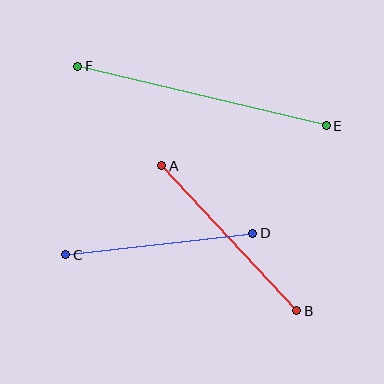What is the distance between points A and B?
The distance is approximately 198 pixels.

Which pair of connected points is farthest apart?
Points E and F are farthest apart.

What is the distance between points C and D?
The distance is approximately 189 pixels.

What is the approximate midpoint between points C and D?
The midpoint is at approximately (159, 244) pixels.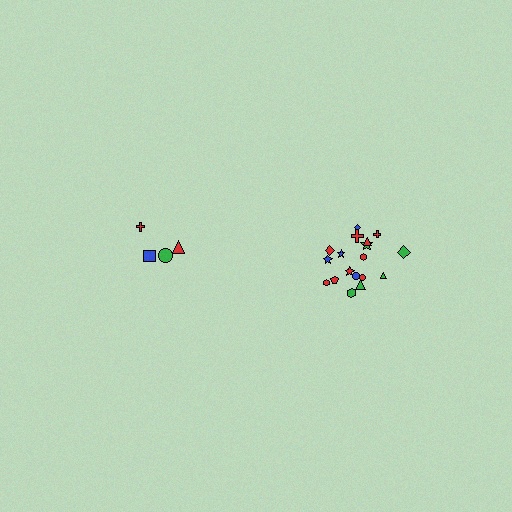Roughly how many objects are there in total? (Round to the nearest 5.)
Roughly 20 objects in total.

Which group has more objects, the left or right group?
The right group.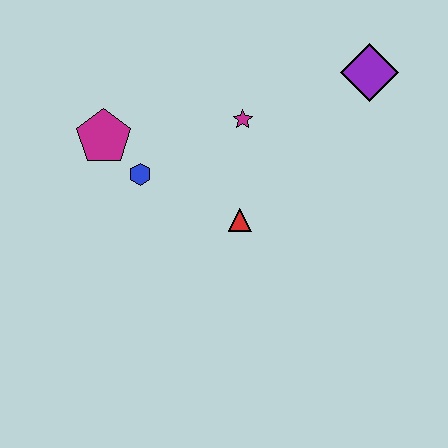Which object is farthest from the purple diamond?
The magenta pentagon is farthest from the purple diamond.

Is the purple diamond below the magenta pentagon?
No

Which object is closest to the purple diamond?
The magenta star is closest to the purple diamond.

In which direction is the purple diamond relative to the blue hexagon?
The purple diamond is to the right of the blue hexagon.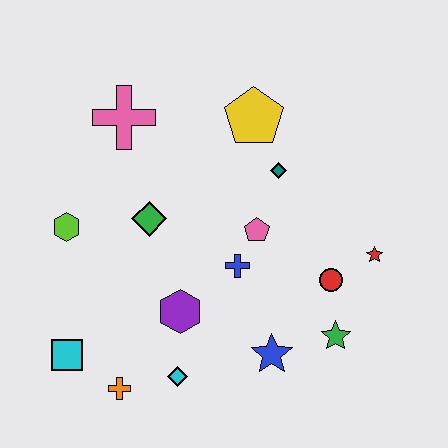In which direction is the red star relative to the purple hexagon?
The red star is to the right of the purple hexagon.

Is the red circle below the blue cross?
Yes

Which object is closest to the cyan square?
The orange cross is closest to the cyan square.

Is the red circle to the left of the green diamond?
No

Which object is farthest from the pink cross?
The green star is farthest from the pink cross.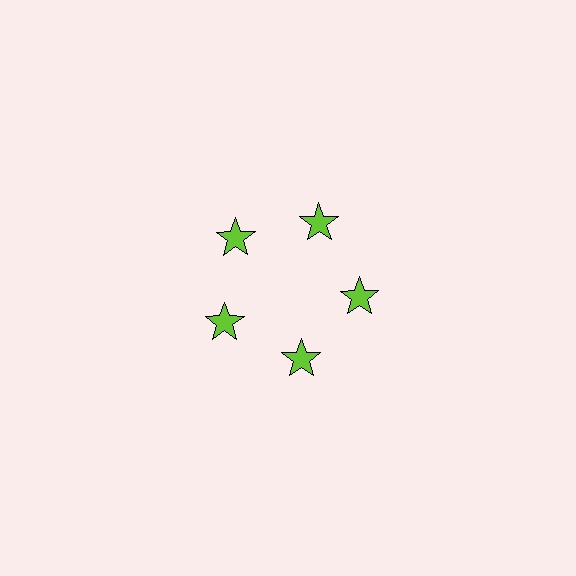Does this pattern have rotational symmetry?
Yes, this pattern has 5-fold rotational symmetry. It looks the same after rotating 72 degrees around the center.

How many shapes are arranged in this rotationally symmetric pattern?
There are 5 shapes, arranged in 5 groups of 1.